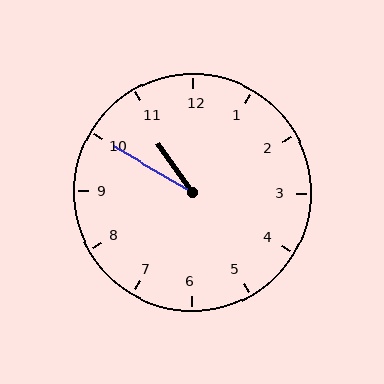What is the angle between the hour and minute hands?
Approximately 25 degrees.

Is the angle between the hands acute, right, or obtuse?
It is acute.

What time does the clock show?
10:50.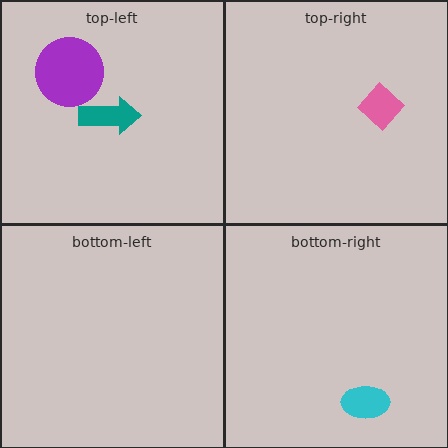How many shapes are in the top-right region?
1.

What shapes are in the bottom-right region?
The cyan ellipse.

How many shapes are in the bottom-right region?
1.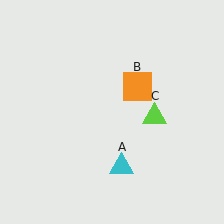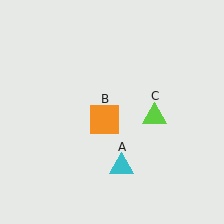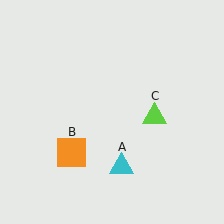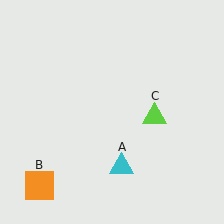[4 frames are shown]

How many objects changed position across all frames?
1 object changed position: orange square (object B).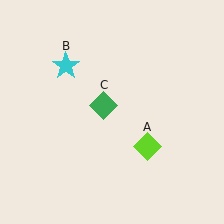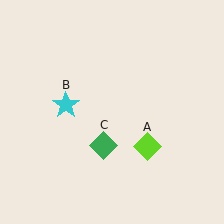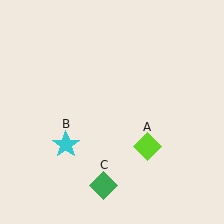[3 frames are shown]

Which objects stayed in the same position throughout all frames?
Lime diamond (object A) remained stationary.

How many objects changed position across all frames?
2 objects changed position: cyan star (object B), green diamond (object C).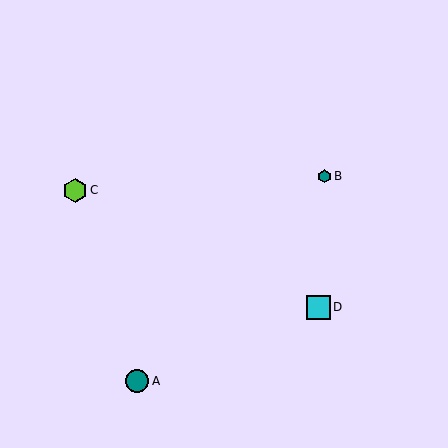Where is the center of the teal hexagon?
The center of the teal hexagon is at (325, 176).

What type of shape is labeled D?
Shape D is a cyan square.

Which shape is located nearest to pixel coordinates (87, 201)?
The lime hexagon (labeled C) at (75, 190) is nearest to that location.